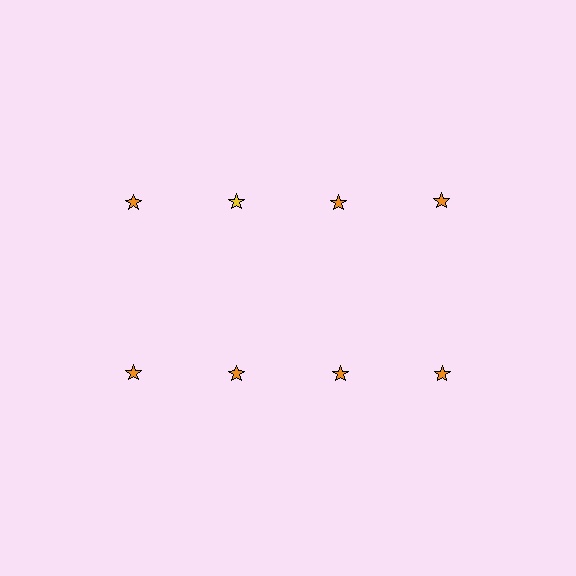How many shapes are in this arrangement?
There are 8 shapes arranged in a grid pattern.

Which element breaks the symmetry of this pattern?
The yellow star in the top row, second from left column breaks the symmetry. All other shapes are orange stars.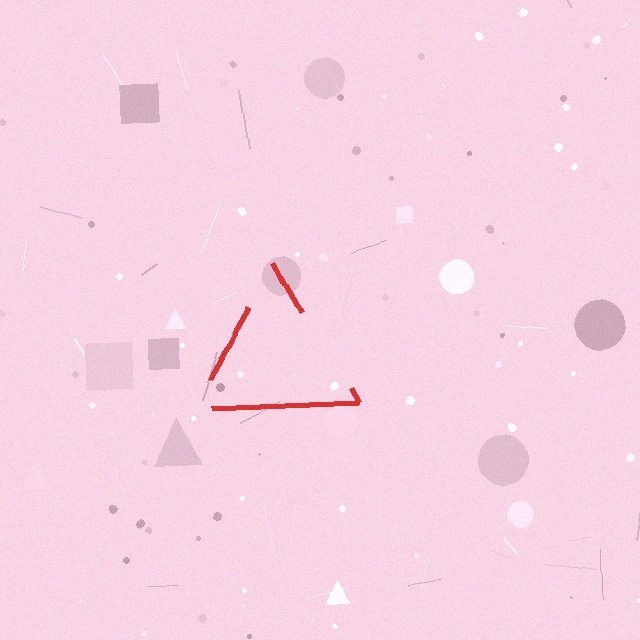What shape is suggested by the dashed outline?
The dashed outline suggests a triangle.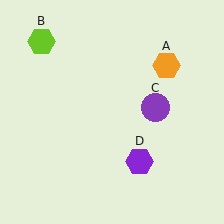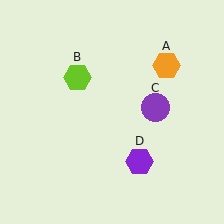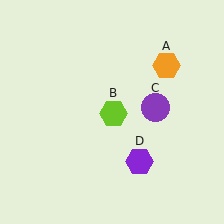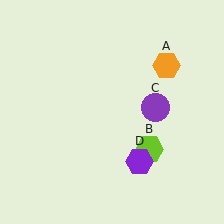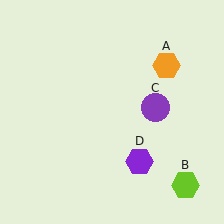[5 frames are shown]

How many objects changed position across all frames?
1 object changed position: lime hexagon (object B).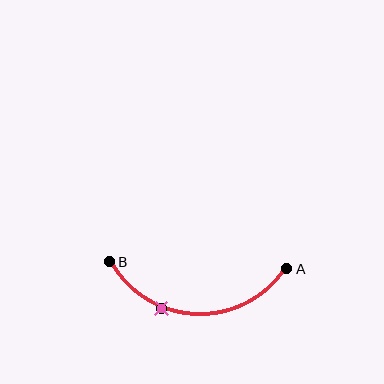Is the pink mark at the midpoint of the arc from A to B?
No. The pink mark lies on the arc but is closer to endpoint B. The arc midpoint would be at the point on the curve equidistant along the arc from both A and B.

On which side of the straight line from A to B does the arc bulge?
The arc bulges below the straight line connecting A and B.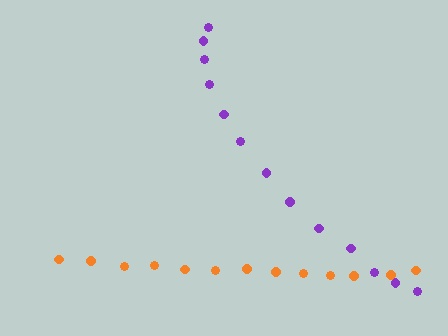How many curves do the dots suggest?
There are 2 distinct paths.